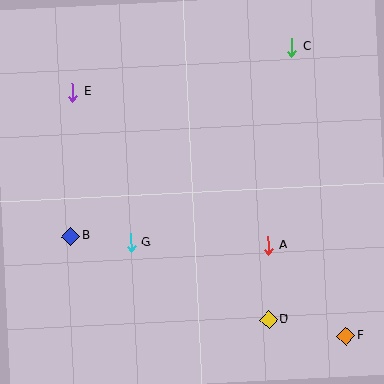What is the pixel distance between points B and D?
The distance between B and D is 215 pixels.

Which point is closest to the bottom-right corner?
Point F is closest to the bottom-right corner.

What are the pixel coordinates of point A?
Point A is at (268, 245).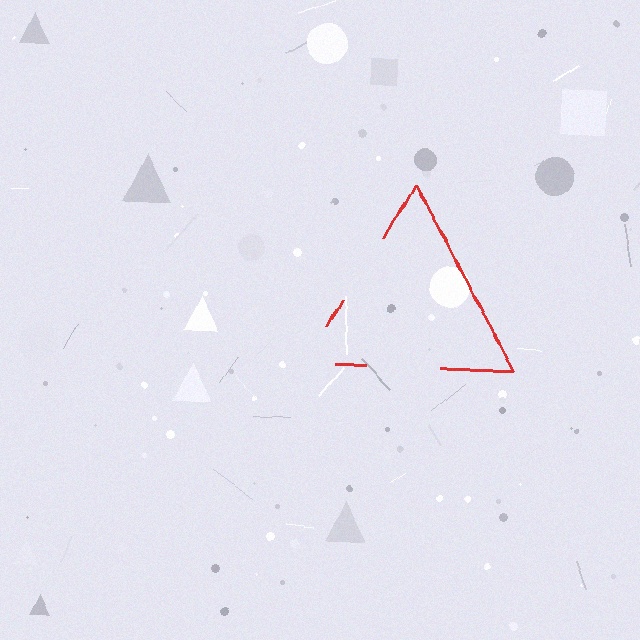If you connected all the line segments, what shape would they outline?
They would outline a triangle.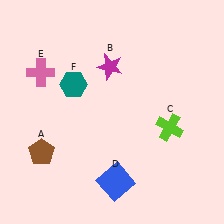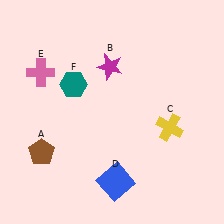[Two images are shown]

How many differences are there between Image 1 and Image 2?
There is 1 difference between the two images.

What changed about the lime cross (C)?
In Image 1, C is lime. In Image 2, it changed to yellow.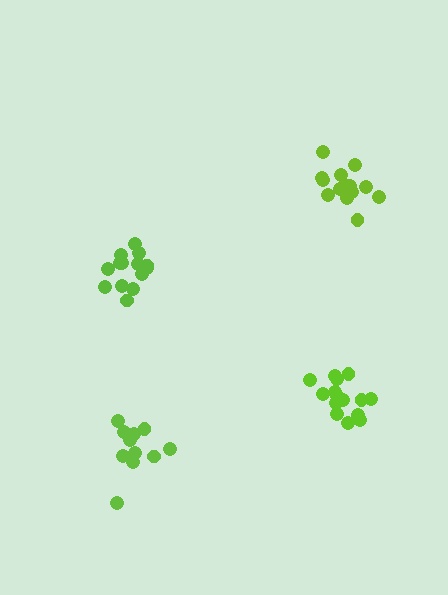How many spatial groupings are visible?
There are 4 spatial groupings.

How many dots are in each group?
Group 1: 11 dots, Group 2: 14 dots, Group 3: 15 dots, Group 4: 15 dots (55 total).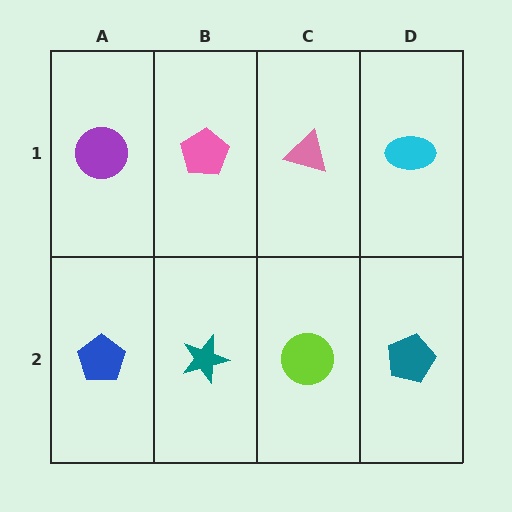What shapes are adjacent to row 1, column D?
A teal pentagon (row 2, column D), a pink triangle (row 1, column C).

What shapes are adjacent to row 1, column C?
A lime circle (row 2, column C), a pink pentagon (row 1, column B), a cyan ellipse (row 1, column D).